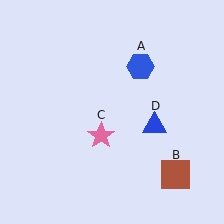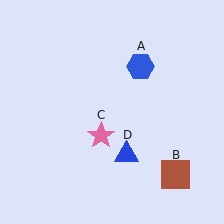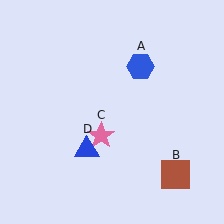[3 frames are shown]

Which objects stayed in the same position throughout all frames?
Blue hexagon (object A) and brown square (object B) and pink star (object C) remained stationary.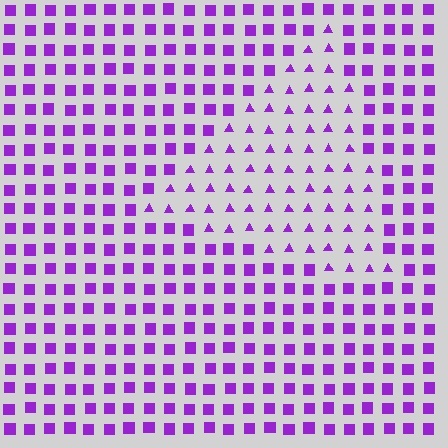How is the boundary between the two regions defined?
The boundary is defined by a change in element shape: triangles inside vs. squares outside. All elements share the same color and spacing.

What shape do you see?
I see a triangle.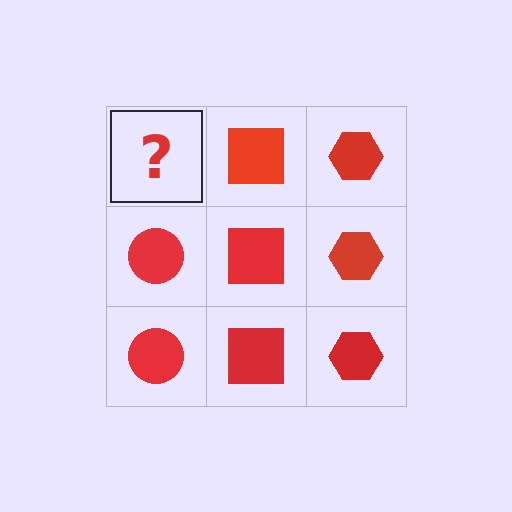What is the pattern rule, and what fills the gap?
The rule is that each column has a consistent shape. The gap should be filled with a red circle.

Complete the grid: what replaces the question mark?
The question mark should be replaced with a red circle.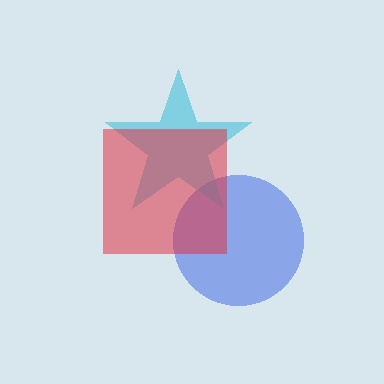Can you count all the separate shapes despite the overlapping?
Yes, there are 3 separate shapes.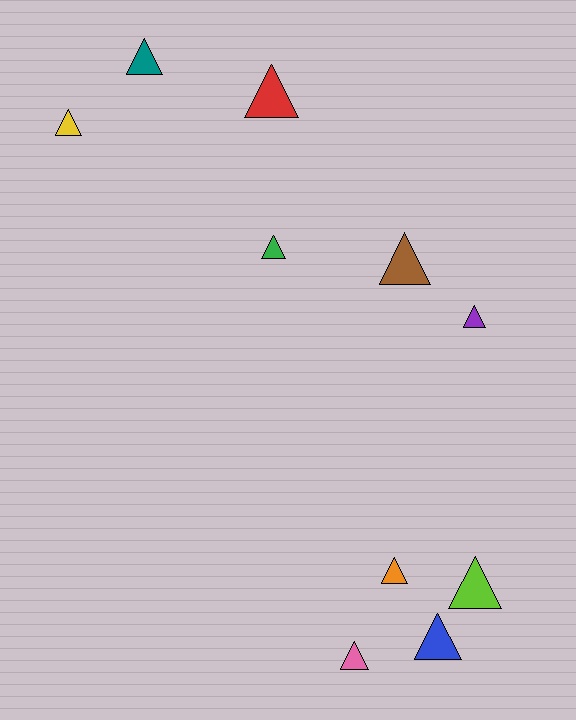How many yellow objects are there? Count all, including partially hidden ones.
There is 1 yellow object.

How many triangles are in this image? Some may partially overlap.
There are 10 triangles.